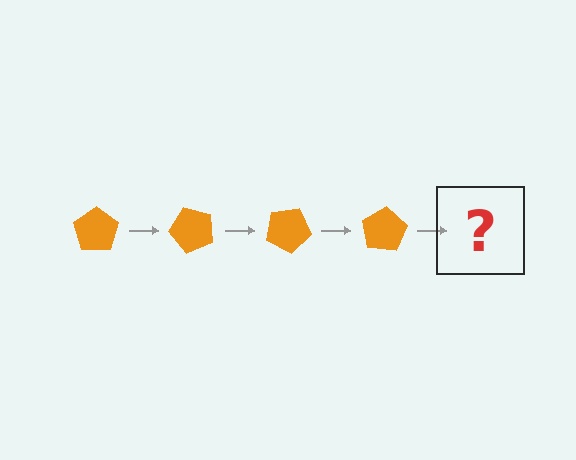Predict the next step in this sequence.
The next step is an orange pentagon rotated 200 degrees.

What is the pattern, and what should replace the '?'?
The pattern is that the pentagon rotates 50 degrees each step. The '?' should be an orange pentagon rotated 200 degrees.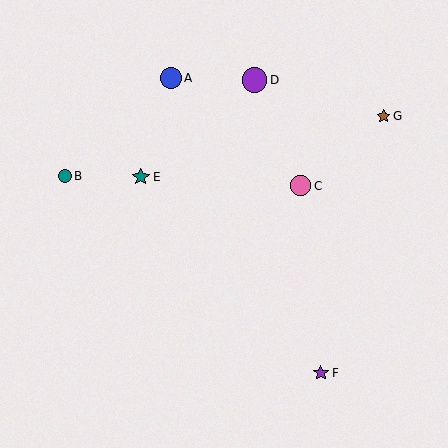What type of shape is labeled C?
Shape C is a pink circle.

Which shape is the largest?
The purple circle (labeled D) is the largest.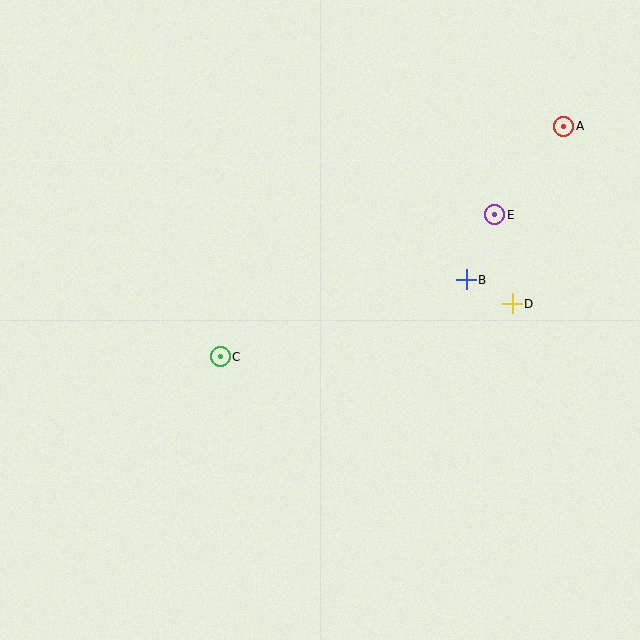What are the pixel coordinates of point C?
Point C is at (220, 357).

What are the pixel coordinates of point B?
Point B is at (466, 280).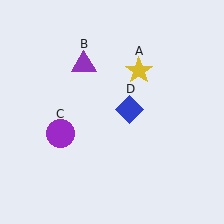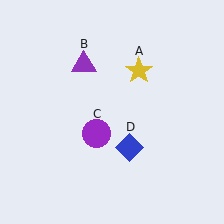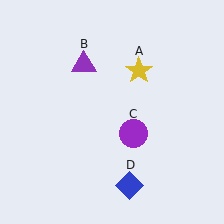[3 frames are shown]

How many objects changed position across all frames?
2 objects changed position: purple circle (object C), blue diamond (object D).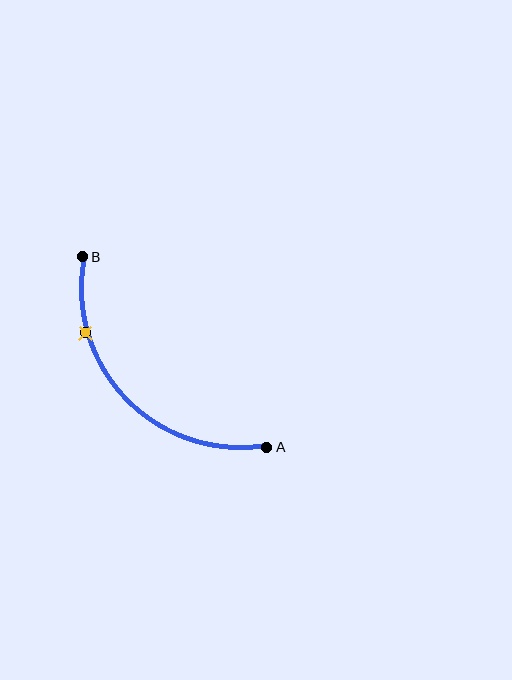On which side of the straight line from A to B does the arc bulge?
The arc bulges below and to the left of the straight line connecting A and B.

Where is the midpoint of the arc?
The arc midpoint is the point on the curve farthest from the straight line joining A and B. It sits below and to the left of that line.